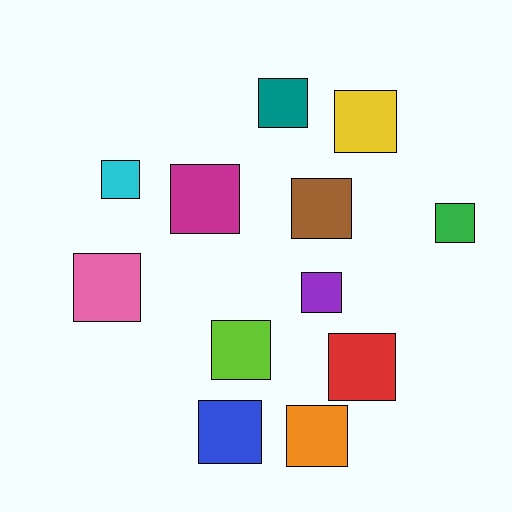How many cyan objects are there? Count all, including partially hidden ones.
There is 1 cyan object.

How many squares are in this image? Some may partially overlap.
There are 12 squares.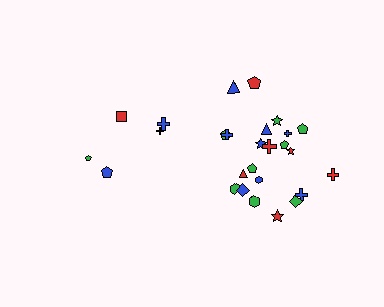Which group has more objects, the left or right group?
The right group.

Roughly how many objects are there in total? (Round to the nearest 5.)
Roughly 25 objects in total.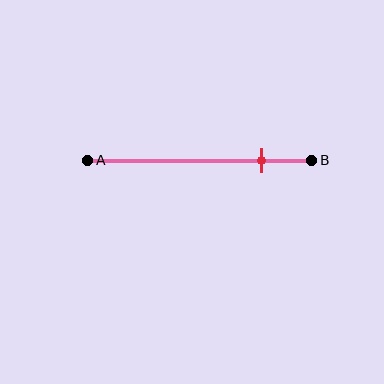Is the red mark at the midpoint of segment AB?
No, the mark is at about 80% from A, not at the 50% midpoint.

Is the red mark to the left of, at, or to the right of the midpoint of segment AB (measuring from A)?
The red mark is to the right of the midpoint of segment AB.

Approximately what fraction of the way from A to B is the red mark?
The red mark is approximately 80% of the way from A to B.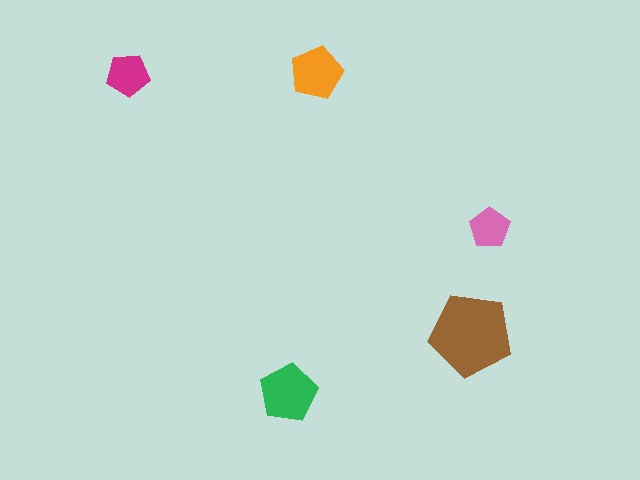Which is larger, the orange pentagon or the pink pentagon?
The orange one.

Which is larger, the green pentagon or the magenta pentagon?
The green one.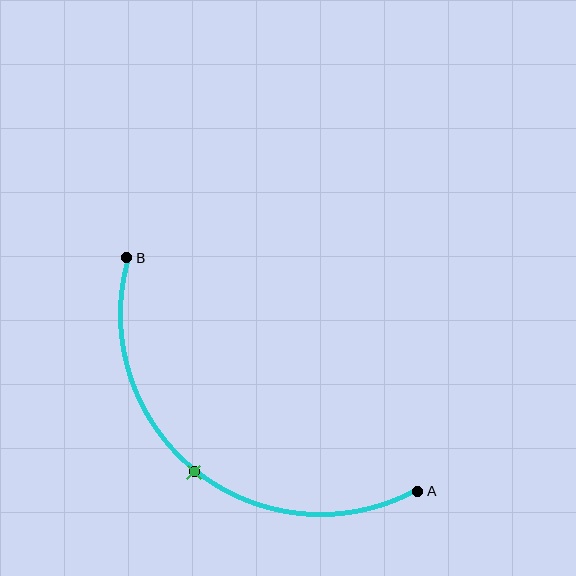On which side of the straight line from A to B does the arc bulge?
The arc bulges below and to the left of the straight line connecting A and B.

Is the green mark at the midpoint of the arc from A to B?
Yes. The green mark lies on the arc at equal arc-length from both A and B — it is the arc midpoint.